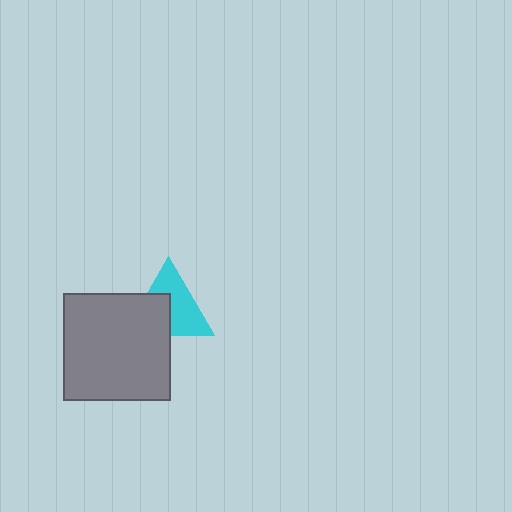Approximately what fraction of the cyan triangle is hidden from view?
Roughly 42% of the cyan triangle is hidden behind the gray square.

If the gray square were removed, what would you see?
You would see the complete cyan triangle.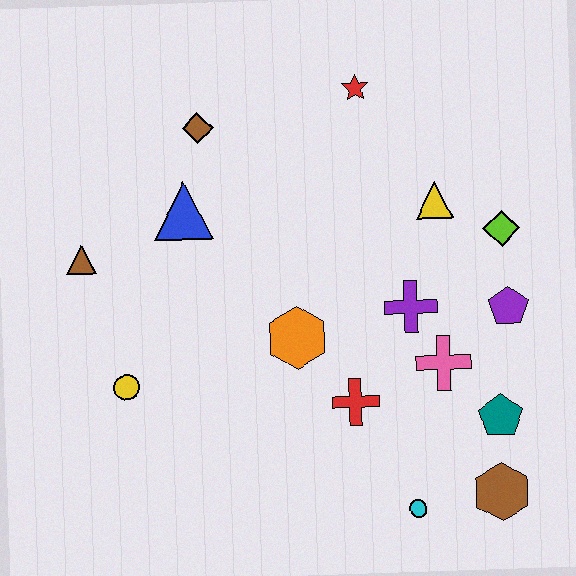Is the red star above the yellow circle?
Yes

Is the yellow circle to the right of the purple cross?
No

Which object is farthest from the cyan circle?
The brown diamond is farthest from the cyan circle.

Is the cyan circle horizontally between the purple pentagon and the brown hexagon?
No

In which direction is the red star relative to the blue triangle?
The red star is to the right of the blue triangle.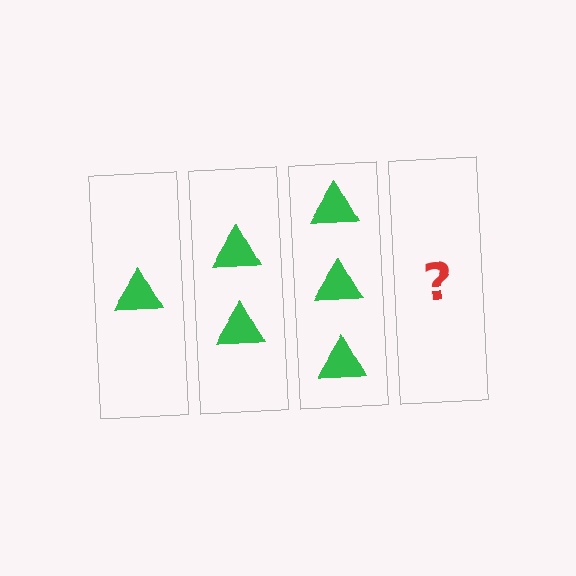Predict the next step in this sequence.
The next step is 4 triangles.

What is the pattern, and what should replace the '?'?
The pattern is that each step adds one more triangle. The '?' should be 4 triangles.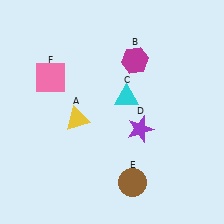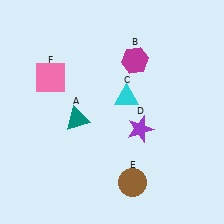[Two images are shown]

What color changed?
The triangle (A) changed from yellow in Image 1 to teal in Image 2.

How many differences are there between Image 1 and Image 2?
There is 1 difference between the two images.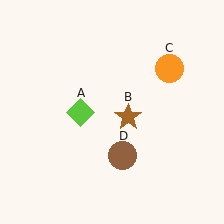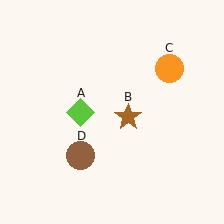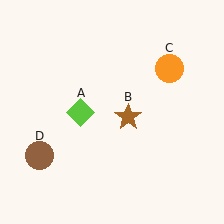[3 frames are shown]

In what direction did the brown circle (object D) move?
The brown circle (object D) moved left.